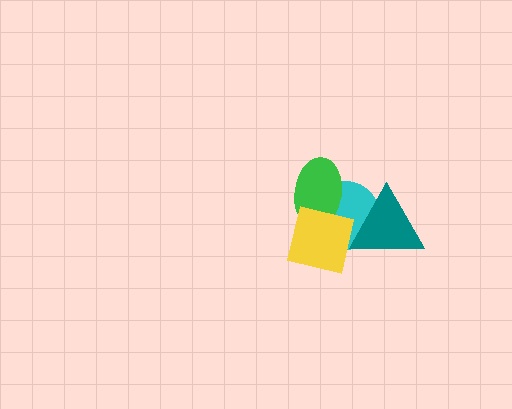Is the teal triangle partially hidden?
No, no other shape covers it.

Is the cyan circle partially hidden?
Yes, it is partially covered by another shape.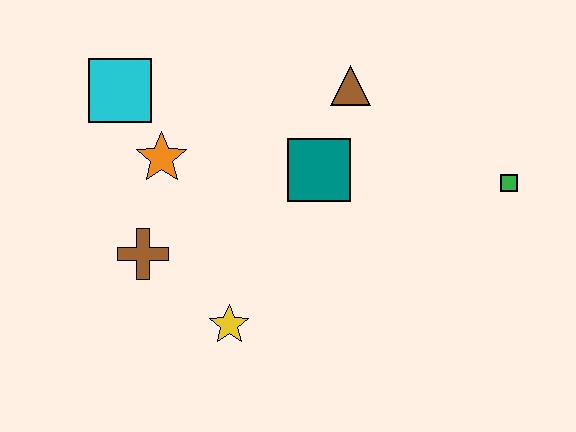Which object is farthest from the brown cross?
The green square is farthest from the brown cross.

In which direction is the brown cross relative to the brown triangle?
The brown cross is to the left of the brown triangle.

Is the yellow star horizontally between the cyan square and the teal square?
Yes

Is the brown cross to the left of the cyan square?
No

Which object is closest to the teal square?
The brown triangle is closest to the teal square.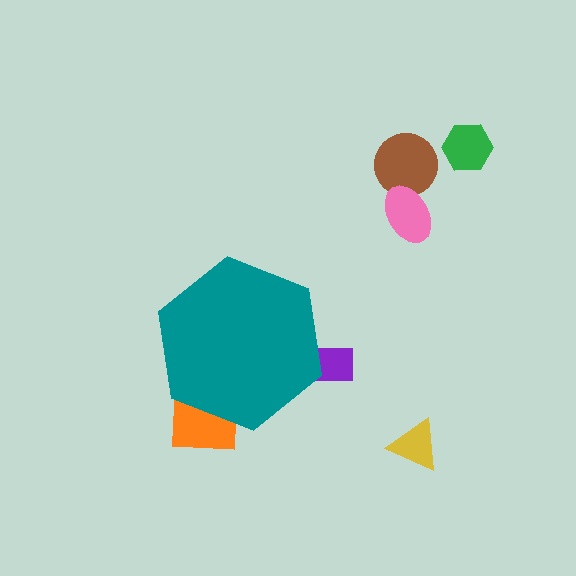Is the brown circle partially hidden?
No, the brown circle is fully visible.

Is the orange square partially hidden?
Yes, the orange square is partially hidden behind the teal hexagon.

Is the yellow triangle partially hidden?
No, the yellow triangle is fully visible.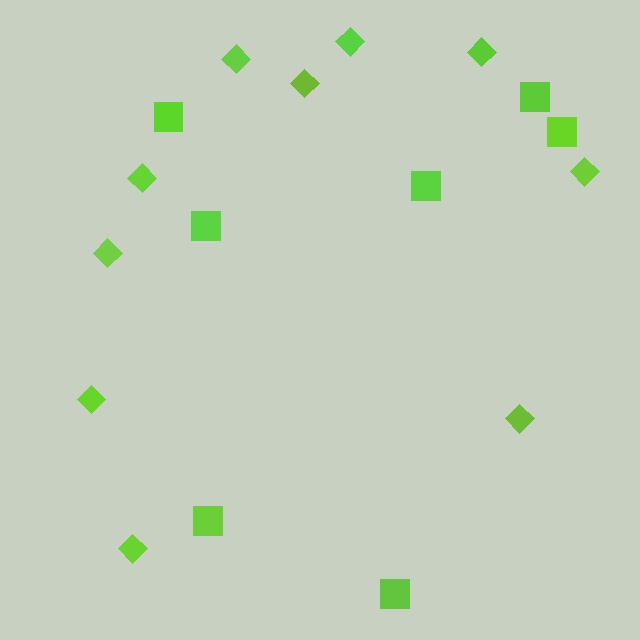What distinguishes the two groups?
There are 2 groups: one group of squares (7) and one group of diamonds (10).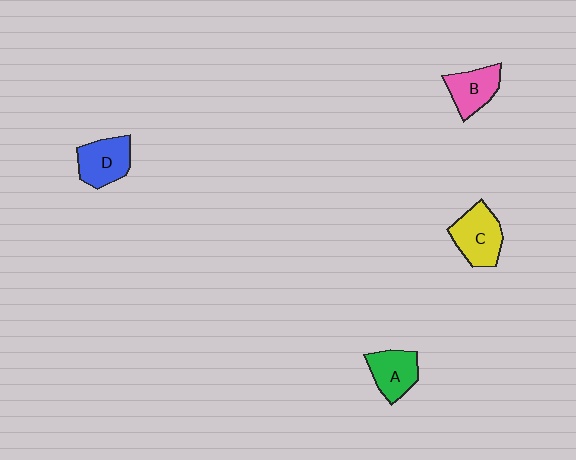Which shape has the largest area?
Shape C (yellow).